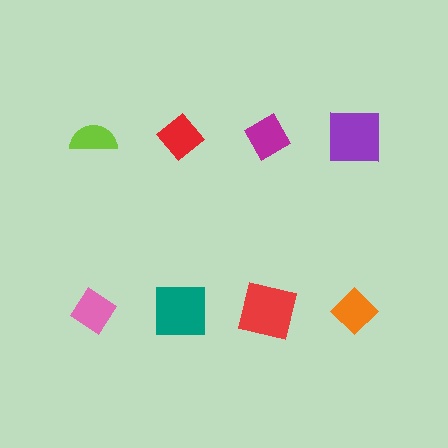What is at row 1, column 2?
A red diamond.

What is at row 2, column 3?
A red square.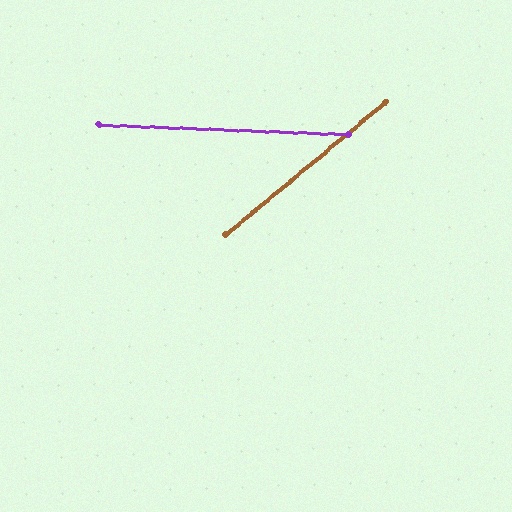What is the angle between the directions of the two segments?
Approximately 42 degrees.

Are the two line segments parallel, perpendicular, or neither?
Neither parallel nor perpendicular — they differ by about 42°.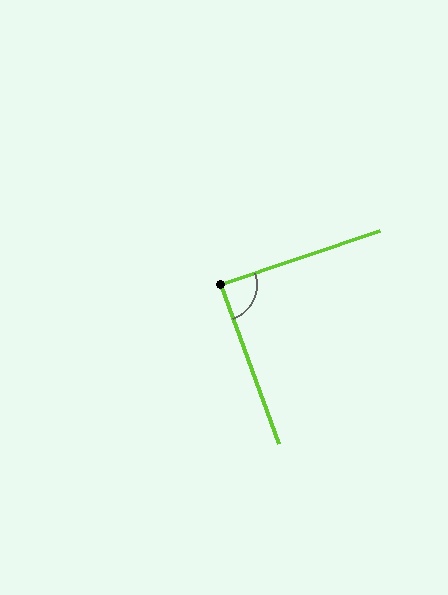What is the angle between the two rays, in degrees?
Approximately 89 degrees.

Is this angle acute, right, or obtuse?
It is approximately a right angle.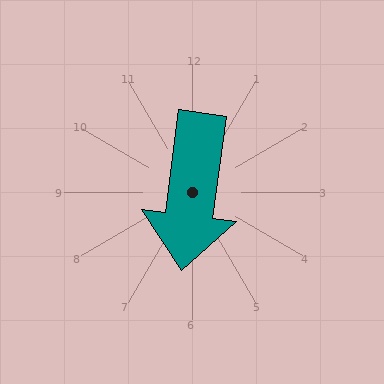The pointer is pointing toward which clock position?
Roughly 6 o'clock.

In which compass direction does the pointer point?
South.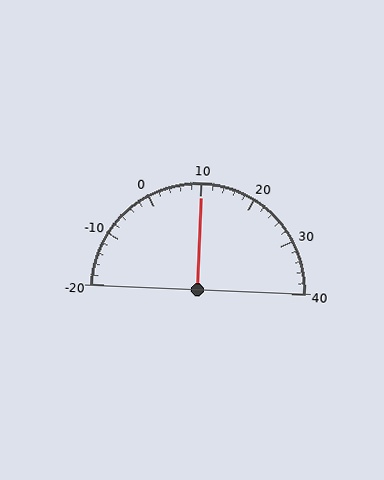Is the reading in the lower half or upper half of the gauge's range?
The reading is in the upper half of the range (-20 to 40).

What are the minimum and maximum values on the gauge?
The gauge ranges from -20 to 40.